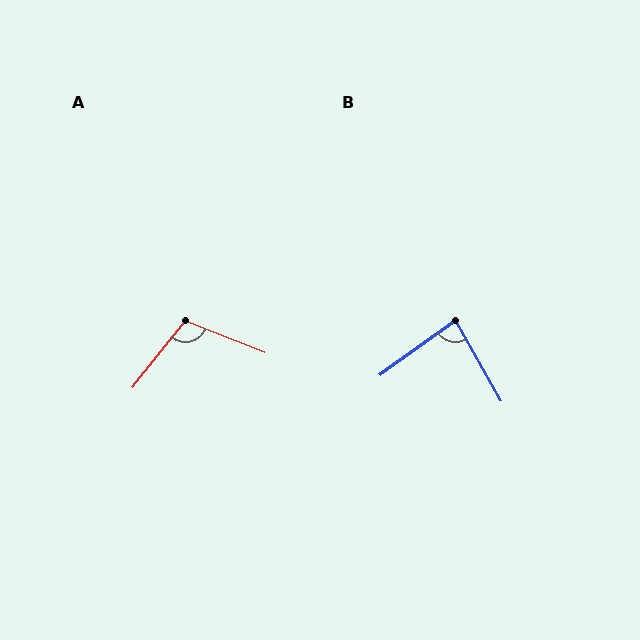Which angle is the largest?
A, at approximately 107 degrees.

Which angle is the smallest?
B, at approximately 83 degrees.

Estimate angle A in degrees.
Approximately 107 degrees.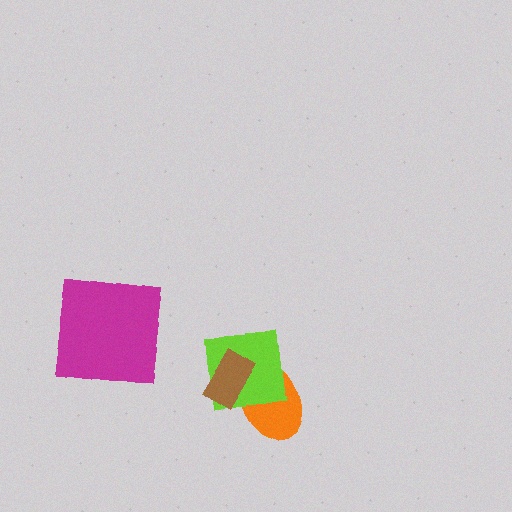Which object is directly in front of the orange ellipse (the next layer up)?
The lime square is directly in front of the orange ellipse.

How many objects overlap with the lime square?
2 objects overlap with the lime square.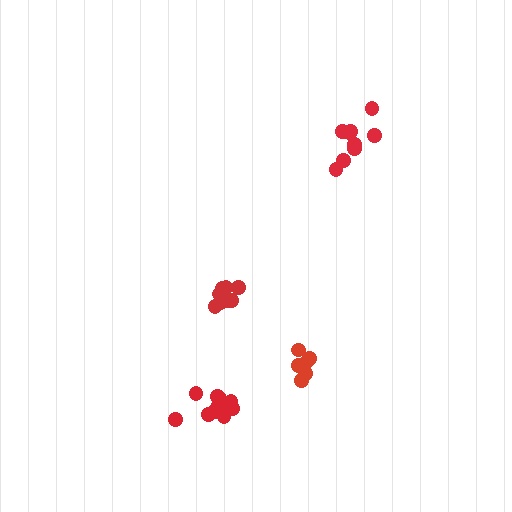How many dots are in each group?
Group 1: 9 dots, Group 2: 6 dots, Group 3: 11 dots, Group 4: 9 dots (35 total).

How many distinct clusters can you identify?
There are 4 distinct clusters.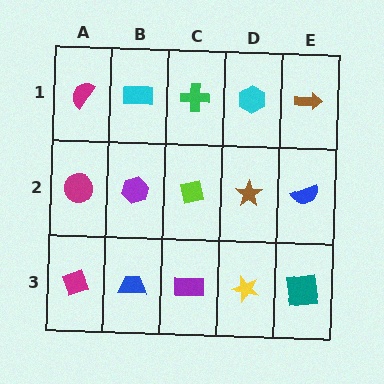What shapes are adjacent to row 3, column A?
A magenta circle (row 2, column A), a blue trapezoid (row 3, column B).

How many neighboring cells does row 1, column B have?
3.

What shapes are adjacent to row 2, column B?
A cyan rectangle (row 1, column B), a blue trapezoid (row 3, column B), a magenta circle (row 2, column A), a lime square (row 2, column C).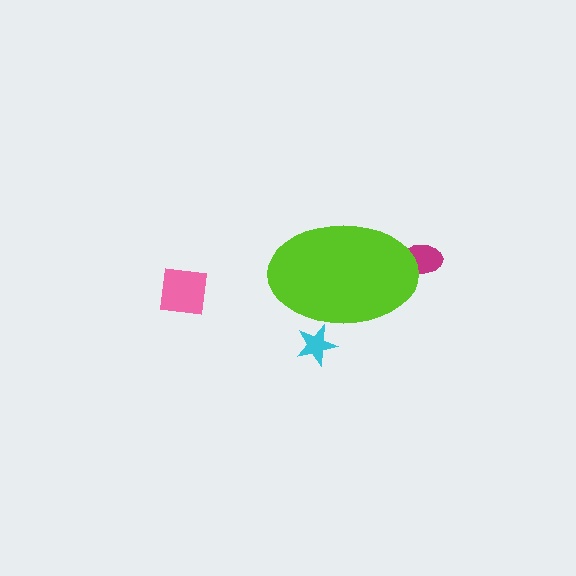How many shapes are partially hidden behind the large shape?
2 shapes are partially hidden.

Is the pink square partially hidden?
No, the pink square is fully visible.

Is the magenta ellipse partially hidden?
Yes, the magenta ellipse is partially hidden behind the lime ellipse.